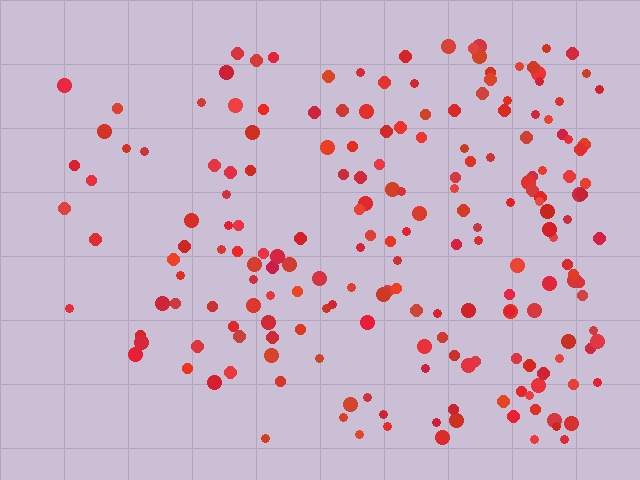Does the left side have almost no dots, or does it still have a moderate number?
Still a moderate number, just noticeably fewer than the right.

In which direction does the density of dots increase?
From left to right, with the right side densest.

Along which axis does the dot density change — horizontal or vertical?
Horizontal.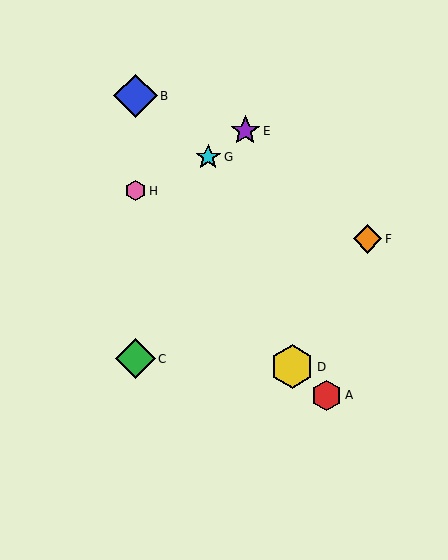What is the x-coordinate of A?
Object A is at x≈326.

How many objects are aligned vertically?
3 objects (B, C, H) are aligned vertically.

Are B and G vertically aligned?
No, B is at x≈136 and G is at x≈208.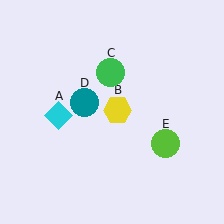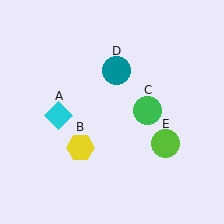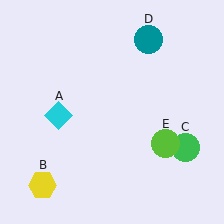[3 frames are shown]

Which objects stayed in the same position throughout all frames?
Cyan diamond (object A) and lime circle (object E) remained stationary.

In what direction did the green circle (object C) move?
The green circle (object C) moved down and to the right.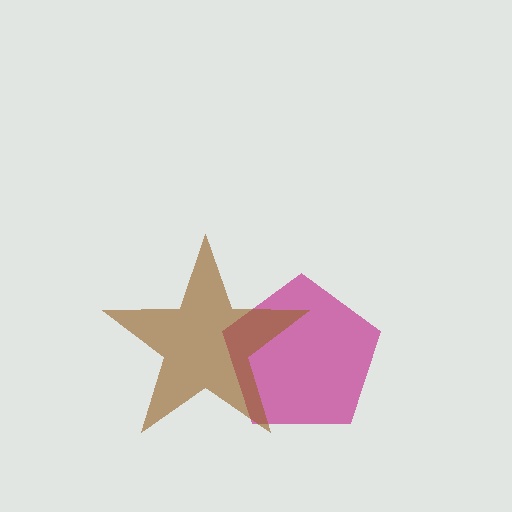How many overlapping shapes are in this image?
There are 2 overlapping shapes in the image.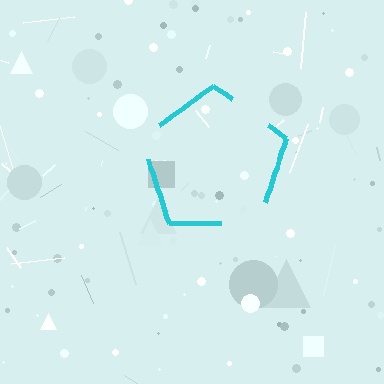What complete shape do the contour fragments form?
The contour fragments form a pentagon.